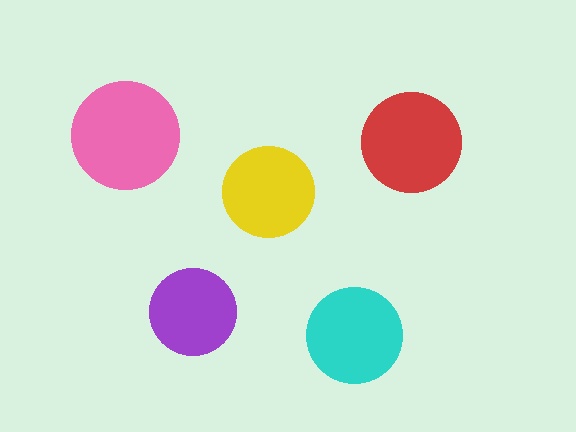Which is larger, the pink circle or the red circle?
The pink one.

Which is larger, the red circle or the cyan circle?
The red one.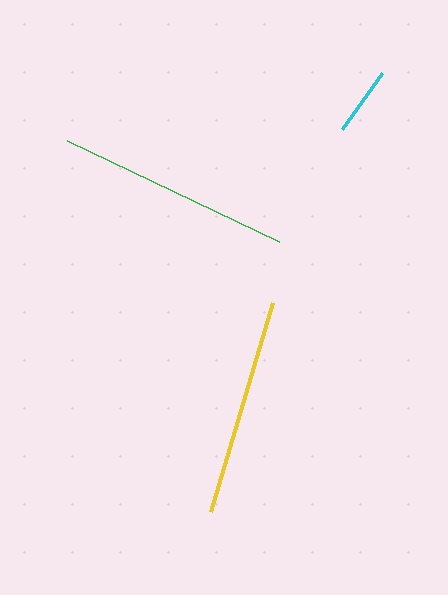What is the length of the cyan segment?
The cyan segment is approximately 69 pixels long.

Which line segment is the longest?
The green line is the longest at approximately 235 pixels.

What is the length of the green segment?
The green segment is approximately 235 pixels long.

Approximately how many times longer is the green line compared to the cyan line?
The green line is approximately 3.4 times the length of the cyan line.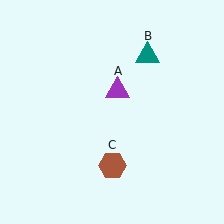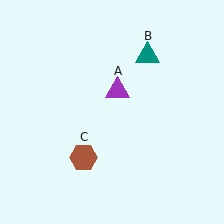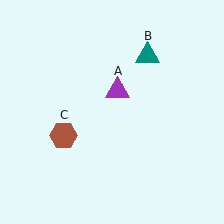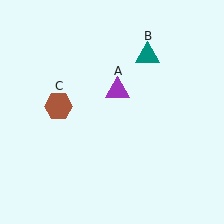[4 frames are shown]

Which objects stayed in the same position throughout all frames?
Purple triangle (object A) and teal triangle (object B) remained stationary.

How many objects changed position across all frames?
1 object changed position: brown hexagon (object C).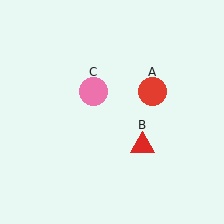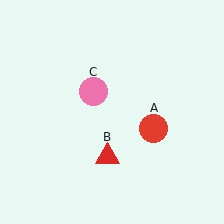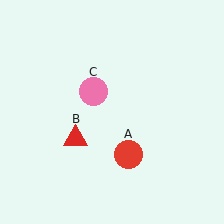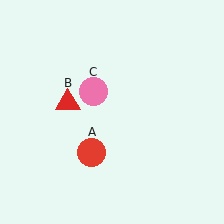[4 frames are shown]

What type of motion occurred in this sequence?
The red circle (object A), red triangle (object B) rotated clockwise around the center of the scene.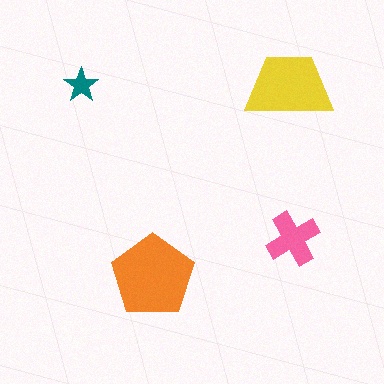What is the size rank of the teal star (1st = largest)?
4th.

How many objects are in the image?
There are 4 objects in the image.